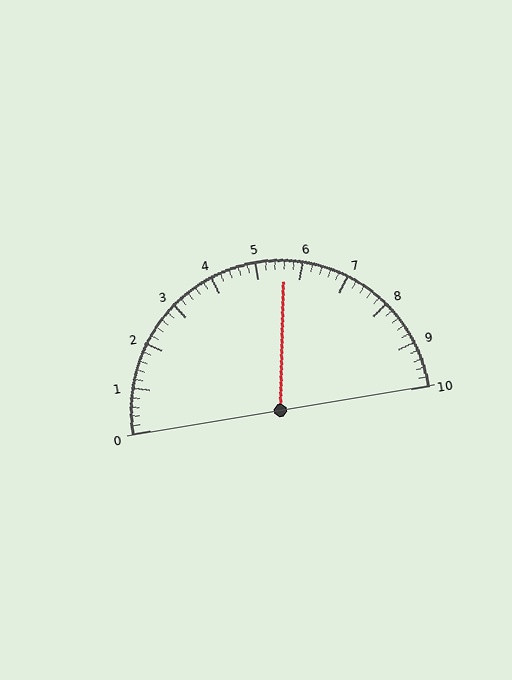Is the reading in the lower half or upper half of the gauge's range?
The reading is in the upper half of the range (0 to 10).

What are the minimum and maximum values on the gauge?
The gauge ranges from 0 to 10.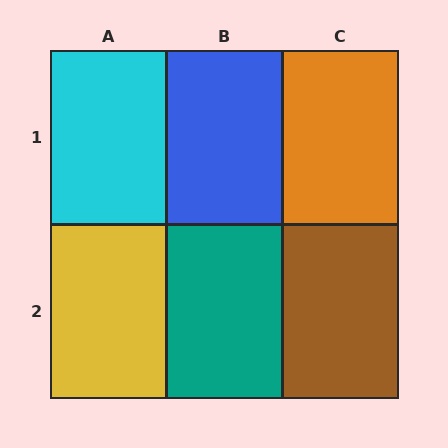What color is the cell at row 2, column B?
Teal.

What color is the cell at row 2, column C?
Brown.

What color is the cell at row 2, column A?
Yellow.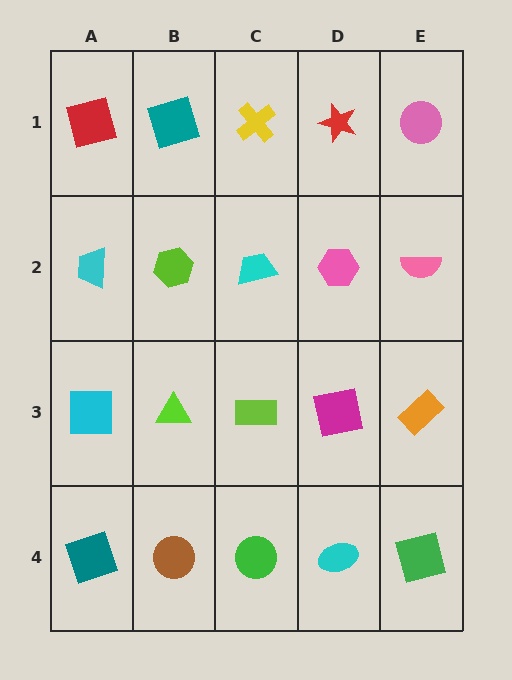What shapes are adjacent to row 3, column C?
A cyan trapezoid (row 2, column C), a green circle (row 4, column C), a lime triangle (row 3, column B), a magenta square (row 3, column D).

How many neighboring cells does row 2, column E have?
3.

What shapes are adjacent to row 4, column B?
A lime triangle (row 3, column B), a teal square (row 4, column A), a green circle (row 4, column C).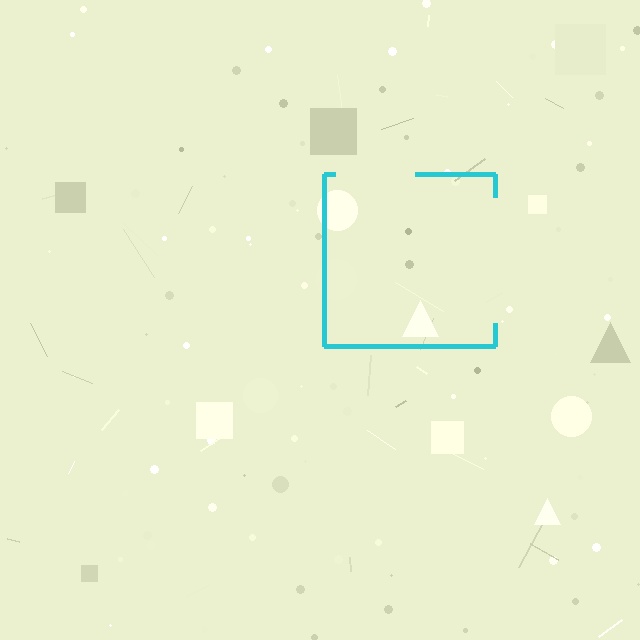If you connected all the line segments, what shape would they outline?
They would outline a square.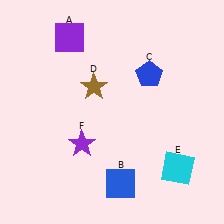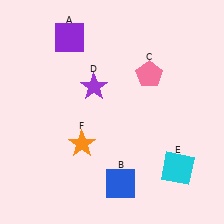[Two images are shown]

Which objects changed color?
C changed from blue to pink. D changed from brown to purple. F changed from purple to orange.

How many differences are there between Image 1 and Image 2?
There are 3 differences between the two images.